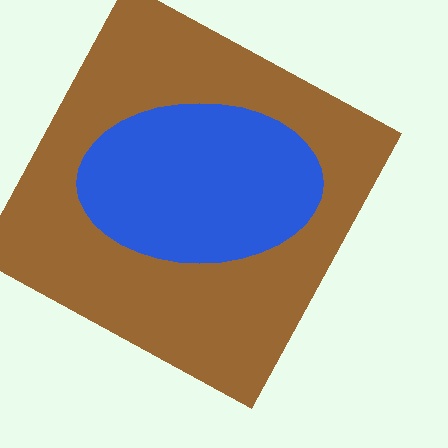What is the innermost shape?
The blue ellipse.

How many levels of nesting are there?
2.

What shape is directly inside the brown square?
The blue ellipse.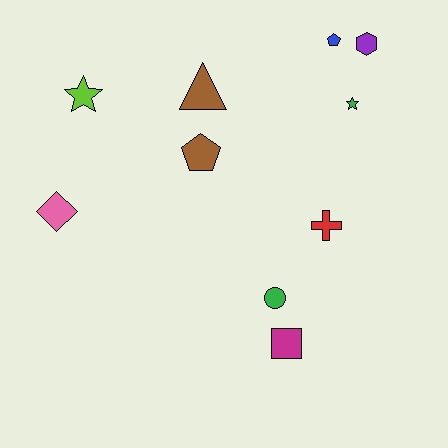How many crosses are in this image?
There is 1 cross.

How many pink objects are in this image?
There is 1 pink object.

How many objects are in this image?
There are 10 objects.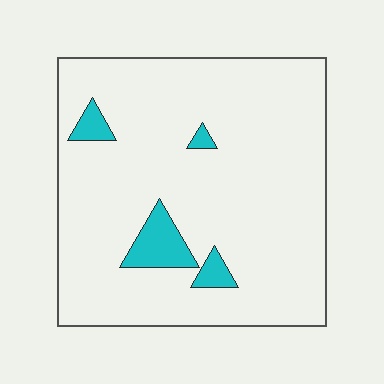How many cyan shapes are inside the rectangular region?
4.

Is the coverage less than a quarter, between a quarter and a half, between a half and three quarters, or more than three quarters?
Less than a quarter.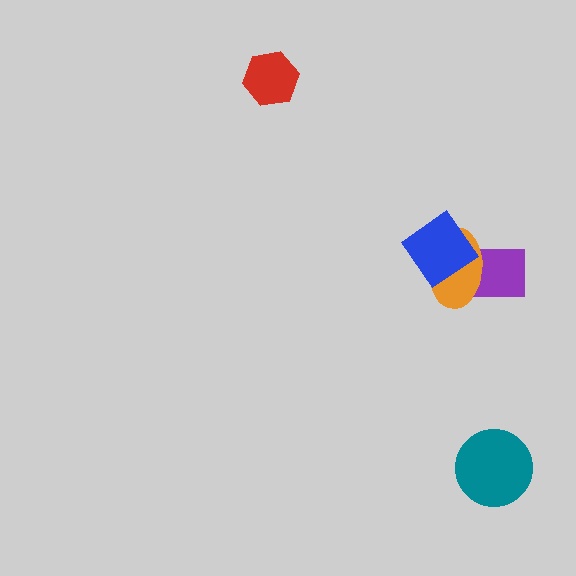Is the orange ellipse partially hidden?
Yes, it is partially covered by another shape.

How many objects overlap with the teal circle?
0 objects overlap with the teal circle.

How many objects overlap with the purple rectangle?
2 objects overlap with the purple rectangle.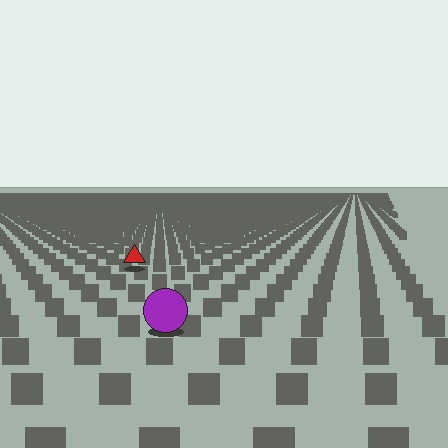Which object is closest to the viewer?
The purple circle is closest. The texture marks near it are larger and more spread out.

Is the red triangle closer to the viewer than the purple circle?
No. The purple circle is closer — you can tell from the texture gradient: the ground texture is coarser near it.